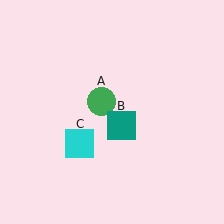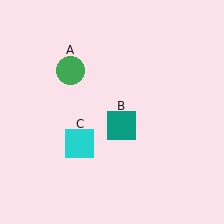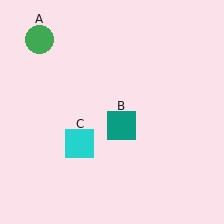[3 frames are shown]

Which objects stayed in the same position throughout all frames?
Teal square (object B) and cyan square (object C) remained stationary.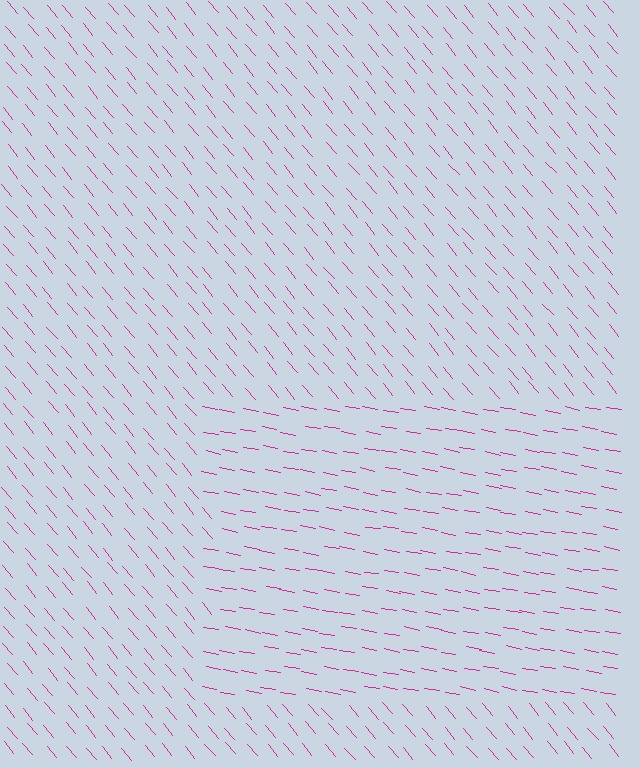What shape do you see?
I see a rectangle.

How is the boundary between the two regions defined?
The boundary is defined purely by a change in line orientation (approximately 40 degrees difference). All lines are the same color and thickness.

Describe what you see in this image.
The image is filled with small magenta line segments. A rectangle region in the image has lines oriented differently from the surrounding lines, creating a visible texture boundary.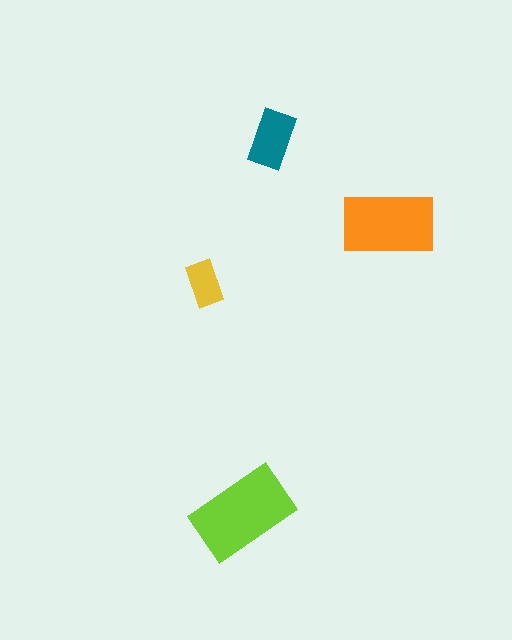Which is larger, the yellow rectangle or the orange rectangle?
The orange one.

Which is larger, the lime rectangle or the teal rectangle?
The lime one.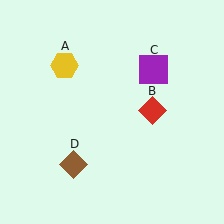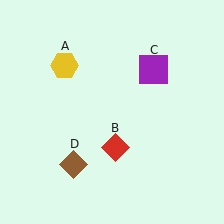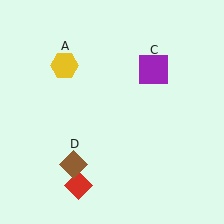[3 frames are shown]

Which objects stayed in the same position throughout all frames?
Yellow hexagon (object A) and purple square (object C) and brown diamond (object D) remained stationary.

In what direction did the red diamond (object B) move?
The red diamond (object B) moved down and to the left.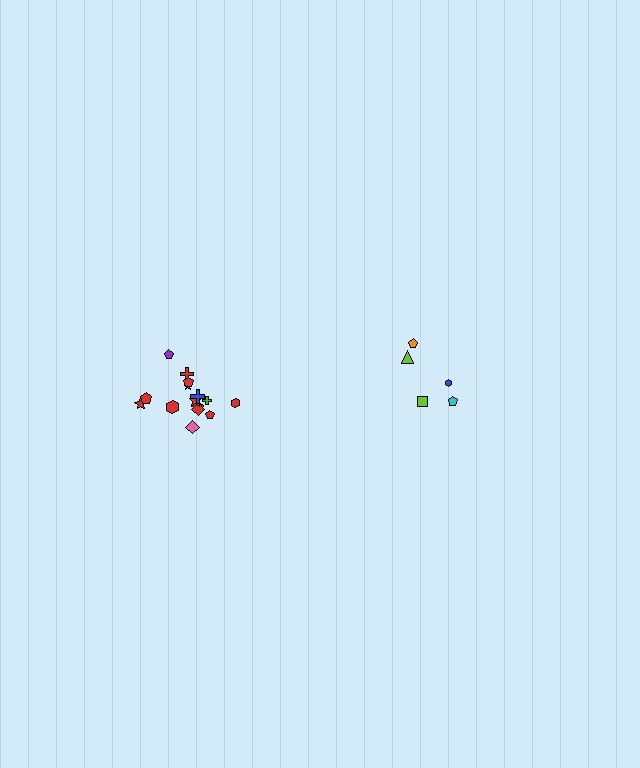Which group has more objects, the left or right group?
The left group.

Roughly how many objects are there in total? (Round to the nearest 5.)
Roughly 20 objects in total.